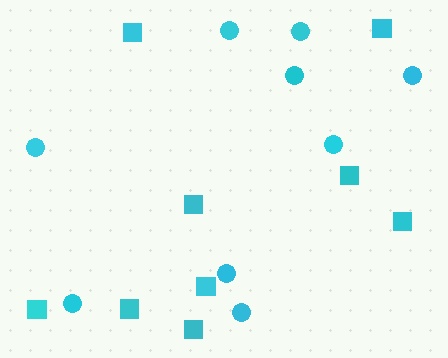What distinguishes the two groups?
There are 2 groups: one group of squares (9) and one group of circles (9).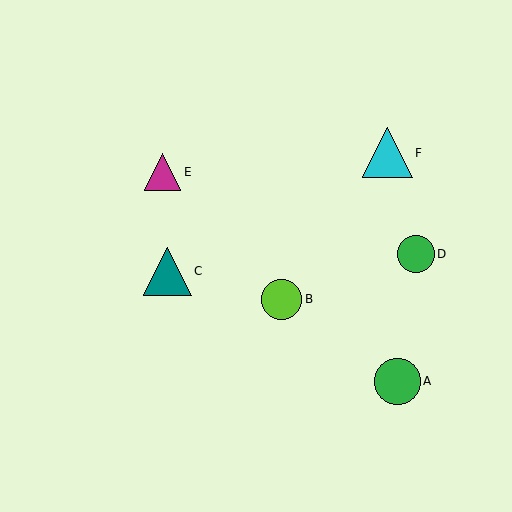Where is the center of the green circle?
The center of the green circle is at (416, 254).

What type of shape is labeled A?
Shape A is a green circle.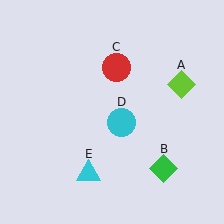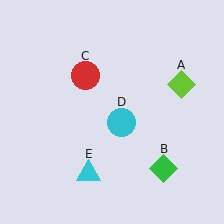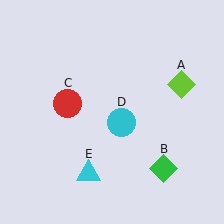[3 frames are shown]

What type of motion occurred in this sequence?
The red circle (object C) rotated counterclockwise around the center of the scene.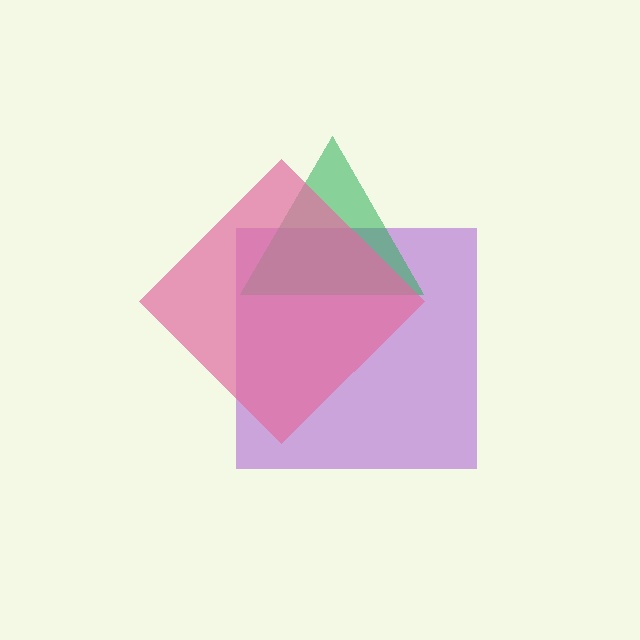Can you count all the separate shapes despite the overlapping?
Yes, there are 3 separate shapes.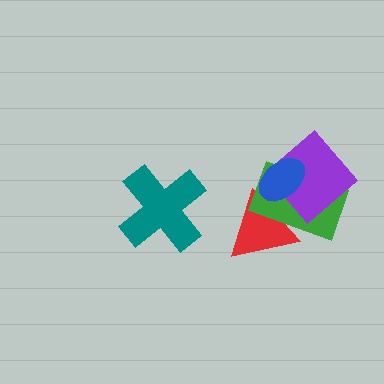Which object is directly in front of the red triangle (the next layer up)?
The green rectangle is directly in front of the red triangle.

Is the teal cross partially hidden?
No, no other shape covers it.